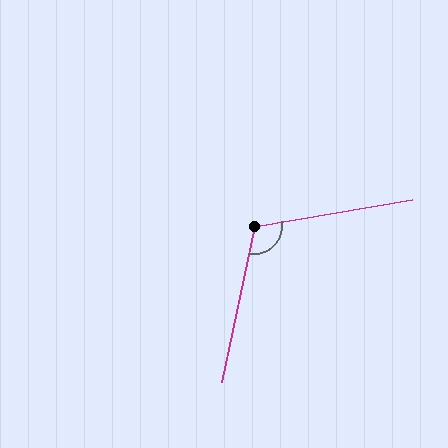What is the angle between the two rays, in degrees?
Approximately 111 degrees.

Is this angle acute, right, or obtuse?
It is obtuse.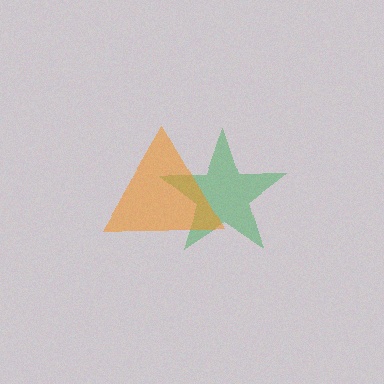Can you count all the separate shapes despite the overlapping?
Yes, there are 2 separate shapes.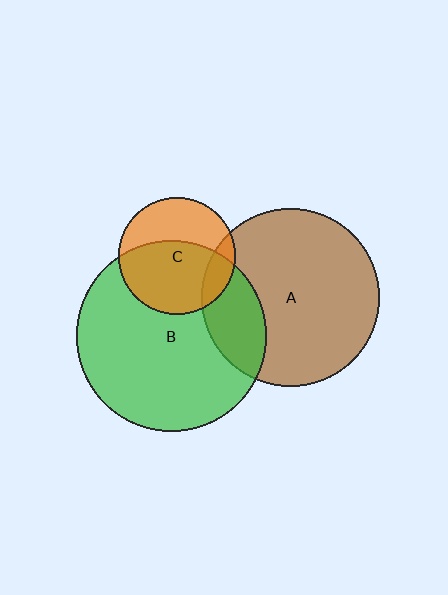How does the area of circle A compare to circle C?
Approximately 2.3 times.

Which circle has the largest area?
Circle B (green).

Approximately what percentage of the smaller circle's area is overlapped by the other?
Approximately 60%.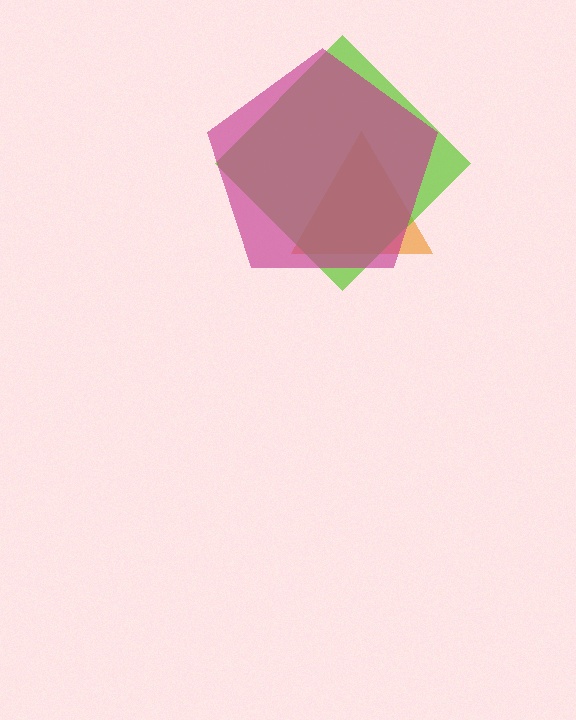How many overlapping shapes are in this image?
There are 3 overlapping shapes in the image.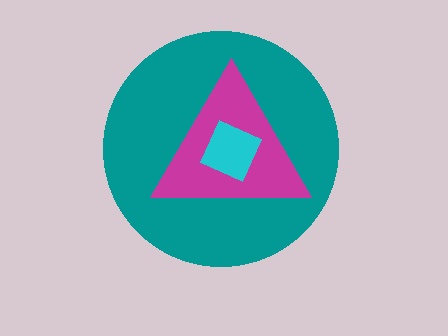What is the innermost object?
The cyan square.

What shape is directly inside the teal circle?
The magenta triangle.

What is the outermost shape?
The teal circle.